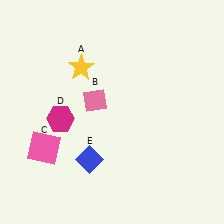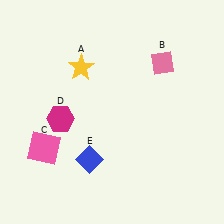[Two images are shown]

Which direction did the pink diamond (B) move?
The pink diamond (B) moved right.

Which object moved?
The pink diamond (B) moved right.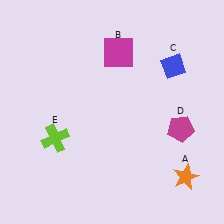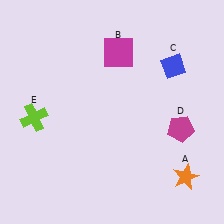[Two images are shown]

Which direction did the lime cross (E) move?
The lime cross (E) moved left.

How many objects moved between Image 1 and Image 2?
1 object moved between the two images.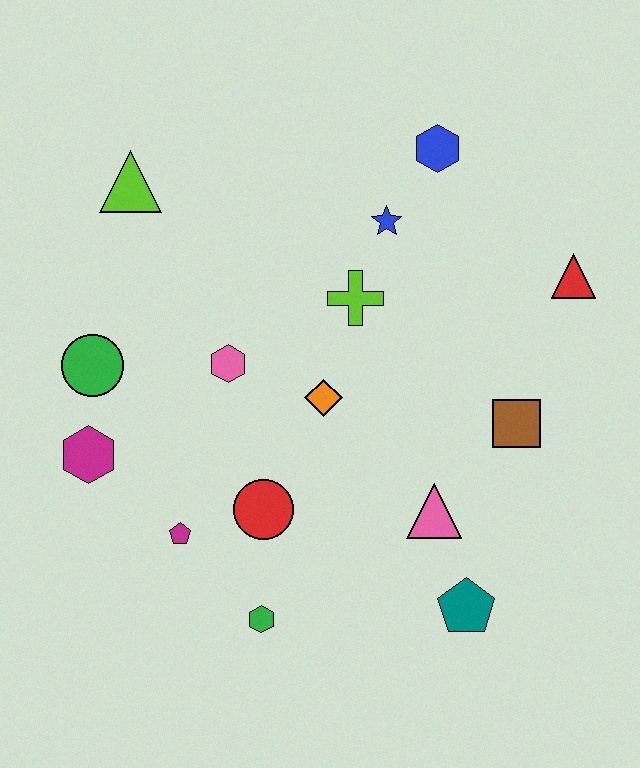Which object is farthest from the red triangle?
The magenta hexagon is farthest from the red triangle.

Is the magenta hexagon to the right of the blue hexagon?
No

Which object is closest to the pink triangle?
The teal pentagon is closest to the pink triangle.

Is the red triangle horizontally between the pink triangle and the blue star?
No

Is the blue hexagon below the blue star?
No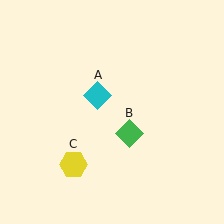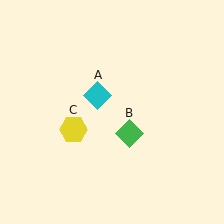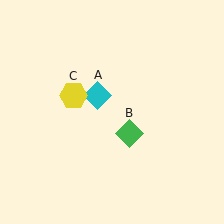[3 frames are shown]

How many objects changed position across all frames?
1 object changed position: yellow hexagon (object C).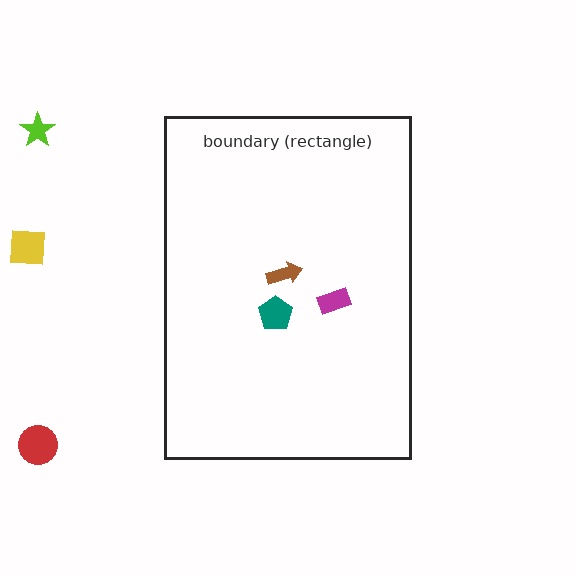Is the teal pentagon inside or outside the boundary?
Inside.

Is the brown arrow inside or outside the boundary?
Inside.